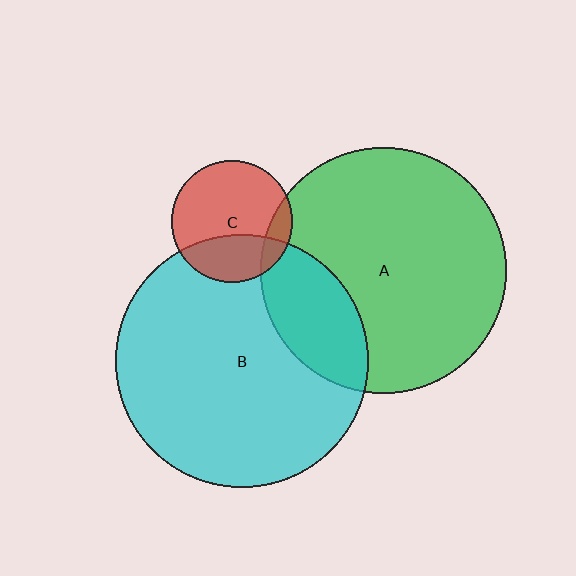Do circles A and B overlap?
Yes.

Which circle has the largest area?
Circle B (cyan).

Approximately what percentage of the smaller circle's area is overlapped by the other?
Approximately 20%.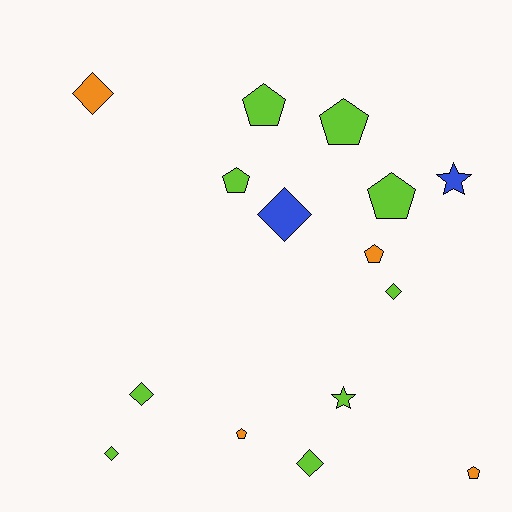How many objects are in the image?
There are 15 objects.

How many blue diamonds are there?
There is 1 blue diamond.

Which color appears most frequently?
Lime, with 9 objects.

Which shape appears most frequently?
Pentagon, with 7 objects.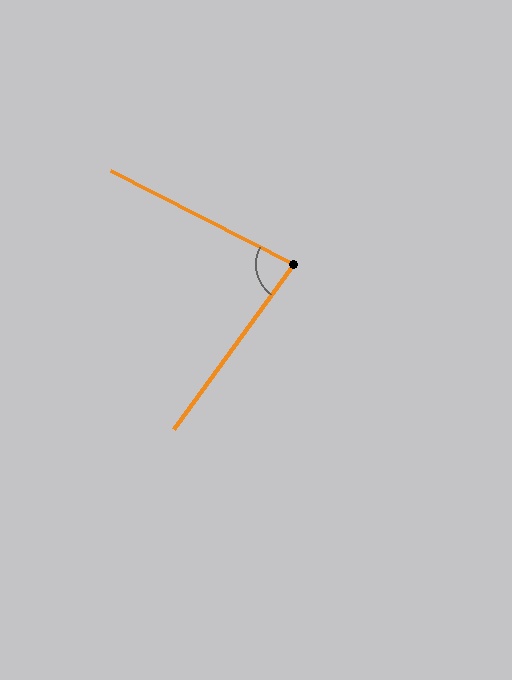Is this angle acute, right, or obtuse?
It is acute.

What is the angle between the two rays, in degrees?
Approximately 81 degrees.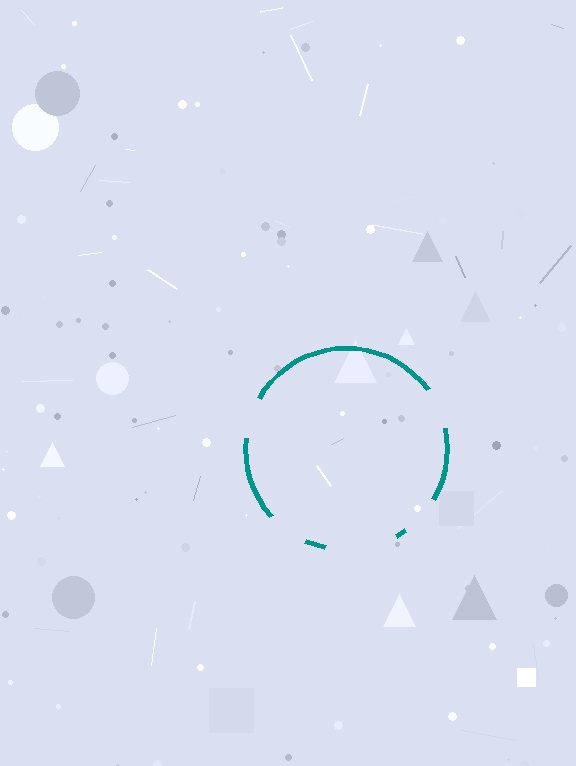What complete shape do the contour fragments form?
The contour fragments form a circle.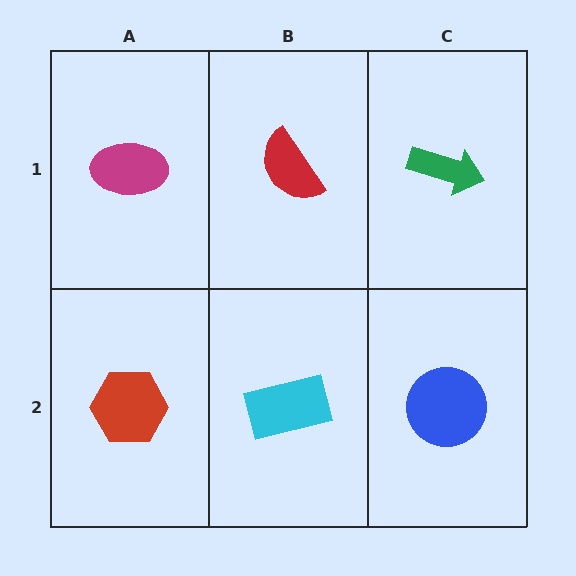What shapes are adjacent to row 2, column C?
A green arrow (row 1, column C), a cyan rectangle (row 2, column B).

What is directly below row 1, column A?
A red hexagon.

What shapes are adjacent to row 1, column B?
A cyan rectangle (row 2, column B), a magenta ellipse (row 1, column A), a green arrow (row 1, column C).